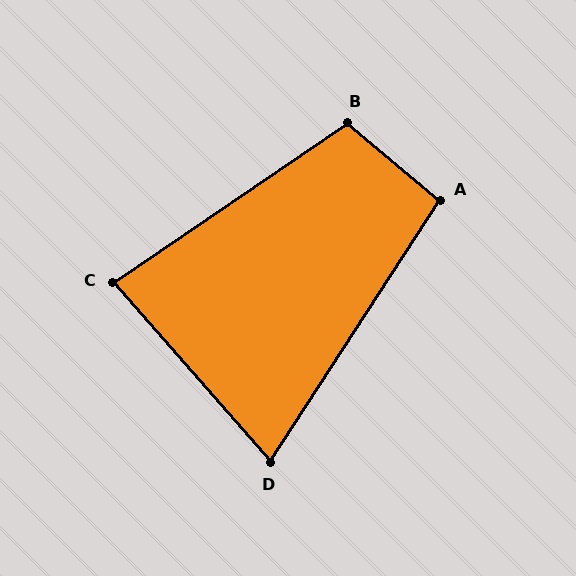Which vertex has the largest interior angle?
B, at approximately 106 degrees.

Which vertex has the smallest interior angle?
D, at approximately 74 degrees.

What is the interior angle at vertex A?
Approximately 97 degrees (obtuse).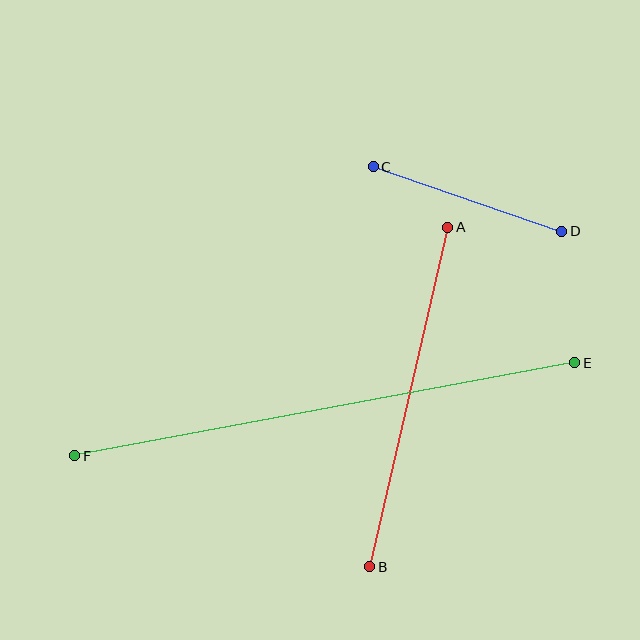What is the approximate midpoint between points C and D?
The midpoint is at approximately (468, 199) pixels.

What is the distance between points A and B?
The distance is approximately 349 pixels.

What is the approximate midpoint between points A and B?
The midpoint is at approximately (409, 397) pixels.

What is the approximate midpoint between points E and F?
The midpoint is at approximately (325, 409) pixels.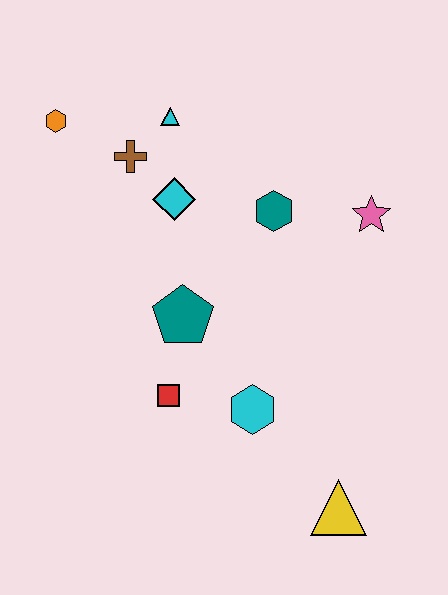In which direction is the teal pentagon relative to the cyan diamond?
The teal pentagon is below the cyan diamond.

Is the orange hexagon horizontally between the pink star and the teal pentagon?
No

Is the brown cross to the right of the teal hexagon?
No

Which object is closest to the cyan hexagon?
The red square is closest to the cyan hexagon.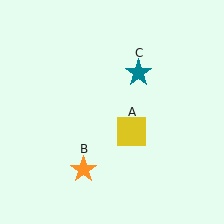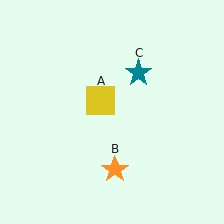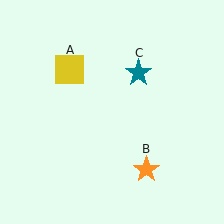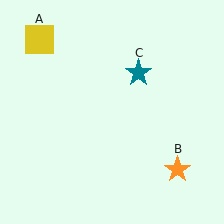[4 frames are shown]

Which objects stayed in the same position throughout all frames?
Teal star (object C) remained stationary.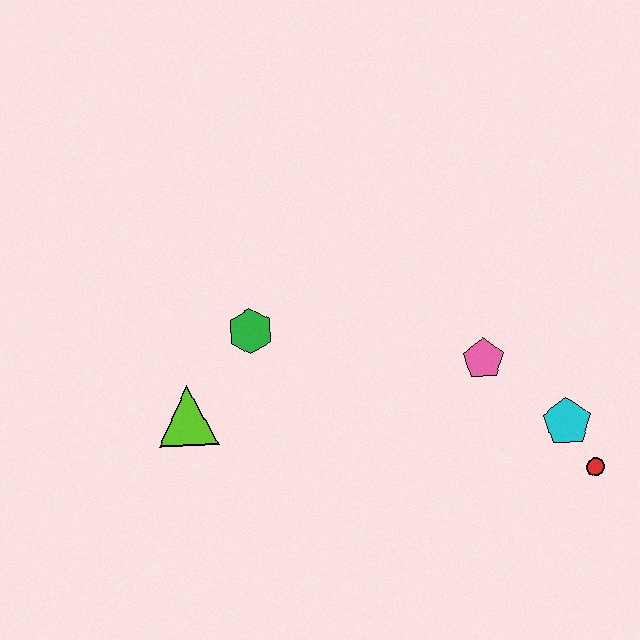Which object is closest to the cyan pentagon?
The red circle is closest to the cyan pentagon.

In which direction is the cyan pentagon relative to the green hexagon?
The cyan pentagon is to the right of the green hexagon.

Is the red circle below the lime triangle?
Yes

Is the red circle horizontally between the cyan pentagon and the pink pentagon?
No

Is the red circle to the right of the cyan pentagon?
Yes